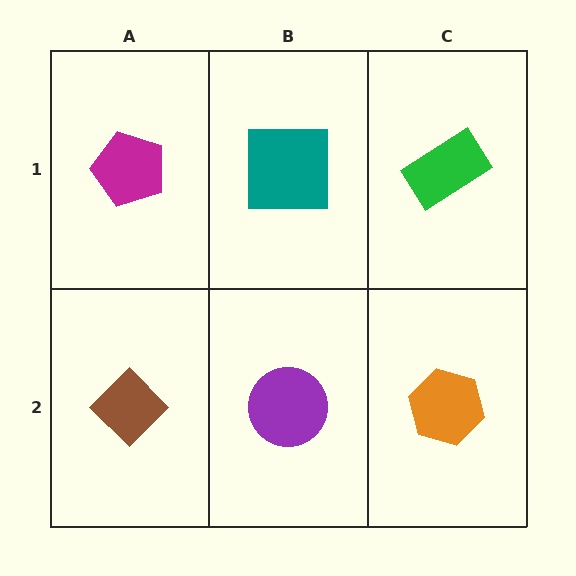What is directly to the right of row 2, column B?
An orange hexagon.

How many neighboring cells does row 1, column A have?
2.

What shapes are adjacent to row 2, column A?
A magenta pentagon (row 1, column A), a purple circle (row 2, column B).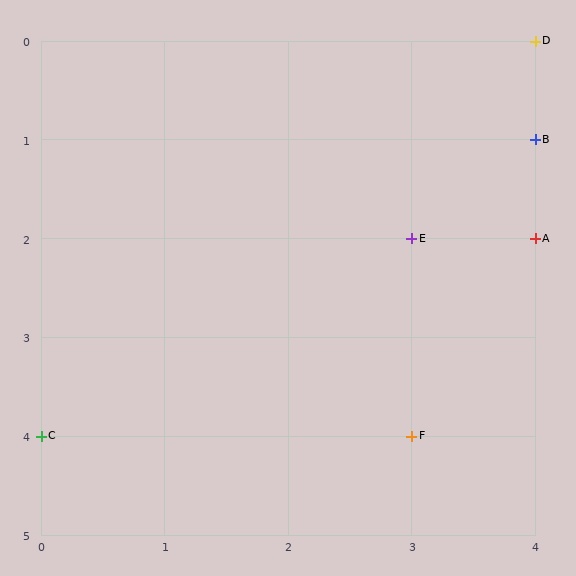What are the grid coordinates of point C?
Point C is at grid coordinates (0, 4).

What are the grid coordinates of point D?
Point D is at grid coordinates (4, 0).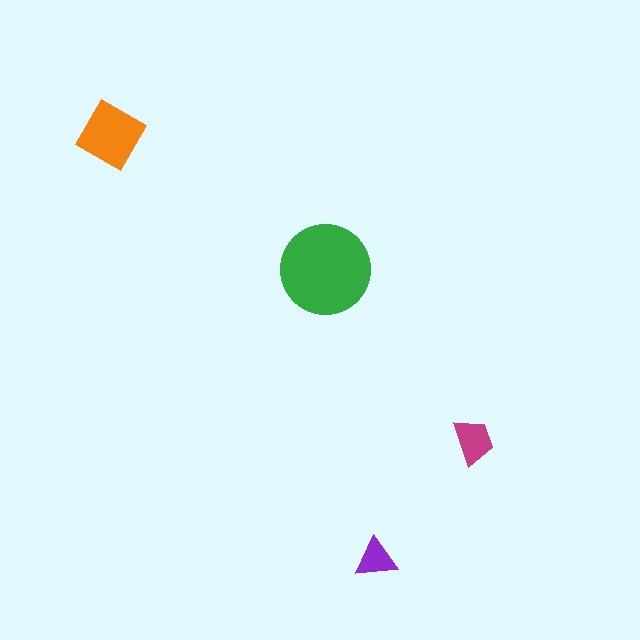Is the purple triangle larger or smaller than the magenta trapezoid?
Smaller.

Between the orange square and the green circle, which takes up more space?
The green circle.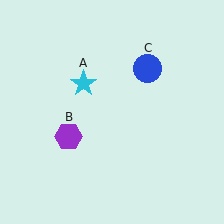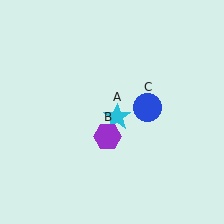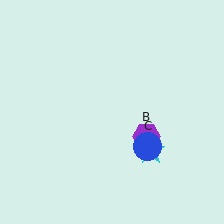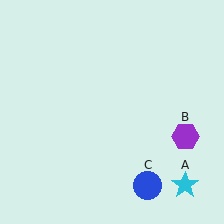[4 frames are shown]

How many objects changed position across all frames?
3 objects changed position: cyan star (object A), purple hexagon (object B), blue circle (object C).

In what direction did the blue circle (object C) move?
The blue circle (object C) moved down.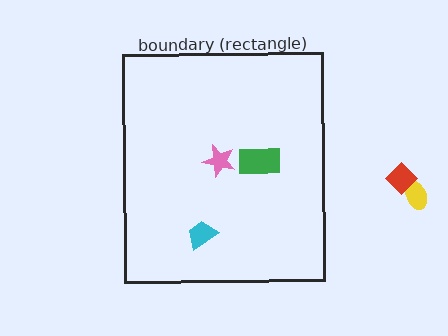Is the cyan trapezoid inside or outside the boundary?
Inside.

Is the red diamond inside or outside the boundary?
Outside.